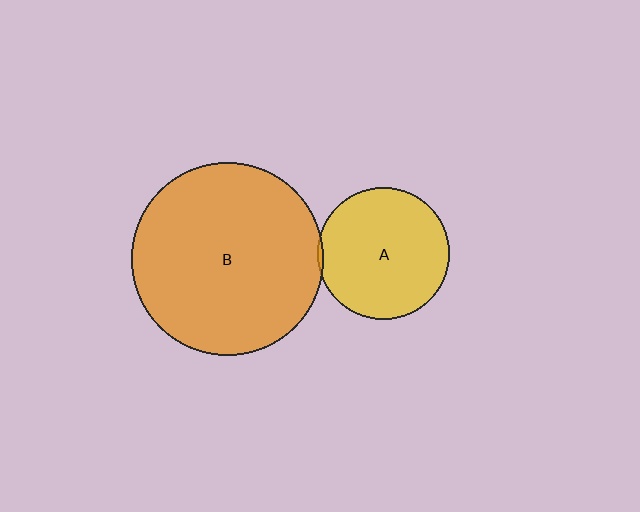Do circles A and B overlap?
Yes.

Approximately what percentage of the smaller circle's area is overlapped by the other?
Approximately 5%.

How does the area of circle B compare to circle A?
Approximately 2.1 times.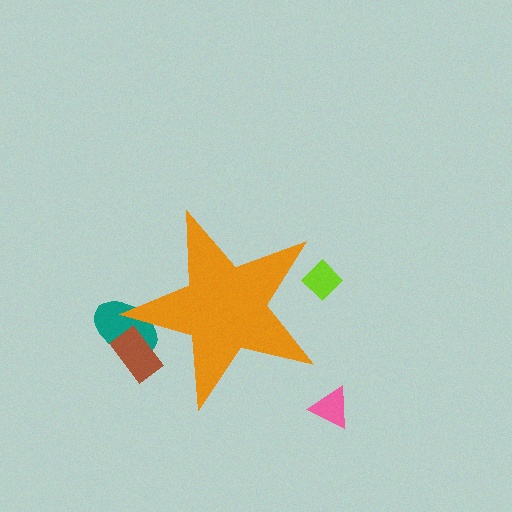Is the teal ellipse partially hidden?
Yes, the teal ellipse is partially hidden behind the orange star.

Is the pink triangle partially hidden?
No, the pink triangle is fully visible.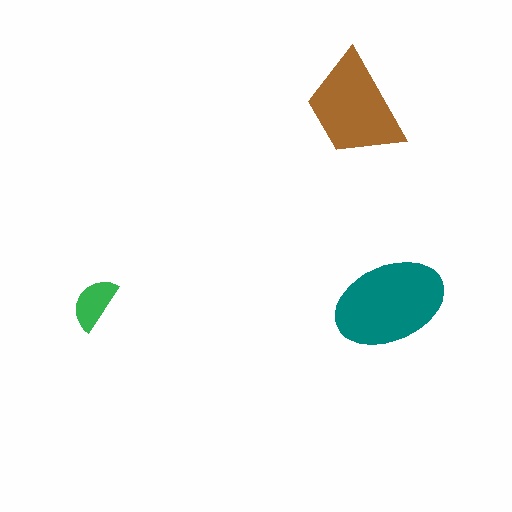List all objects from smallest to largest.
The green semicircle, the brown trapezoid, the teal ellipse.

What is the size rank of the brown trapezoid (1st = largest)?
2nd.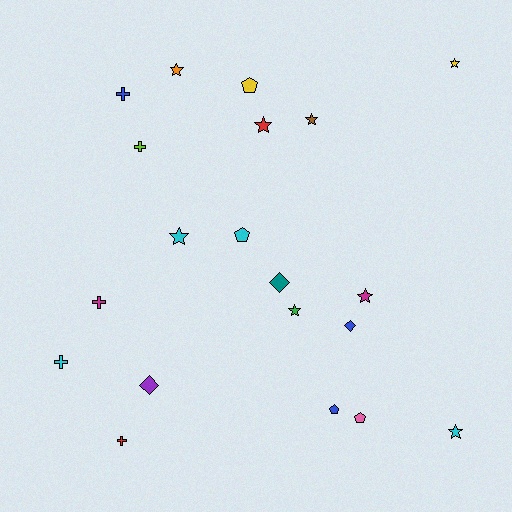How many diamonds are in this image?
There are 3 diamonds.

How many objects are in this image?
There are 20 objects.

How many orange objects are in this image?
There is 1 orange object.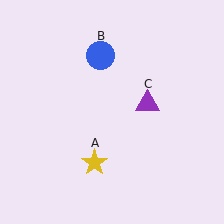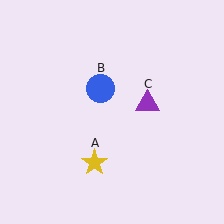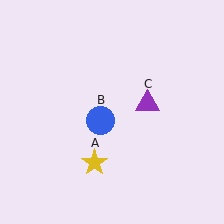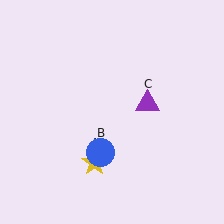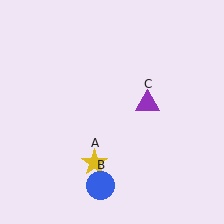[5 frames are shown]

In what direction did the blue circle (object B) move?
The blue circle (object B) moved down.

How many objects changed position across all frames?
1 object changed position: blue circle (object B).